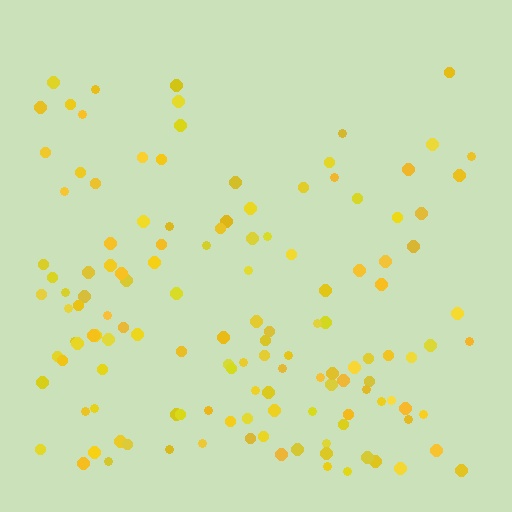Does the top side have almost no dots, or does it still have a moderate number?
Still a moderate number, just noticeably fewer than the bottom.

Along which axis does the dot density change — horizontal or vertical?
Vertical.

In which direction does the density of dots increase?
From top to bottom, with the bottom side densest.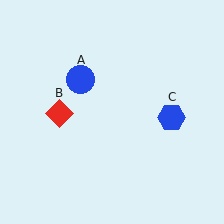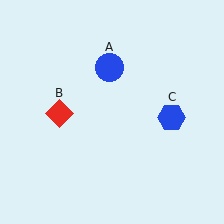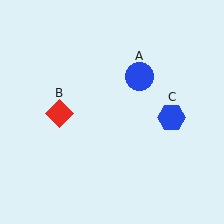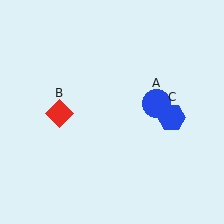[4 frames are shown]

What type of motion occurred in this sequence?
The blue circle (object A) rotated clockwise around the center of the scene.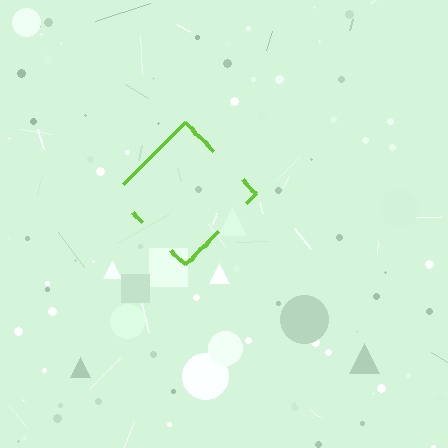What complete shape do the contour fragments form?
The contour fragments form a diamond.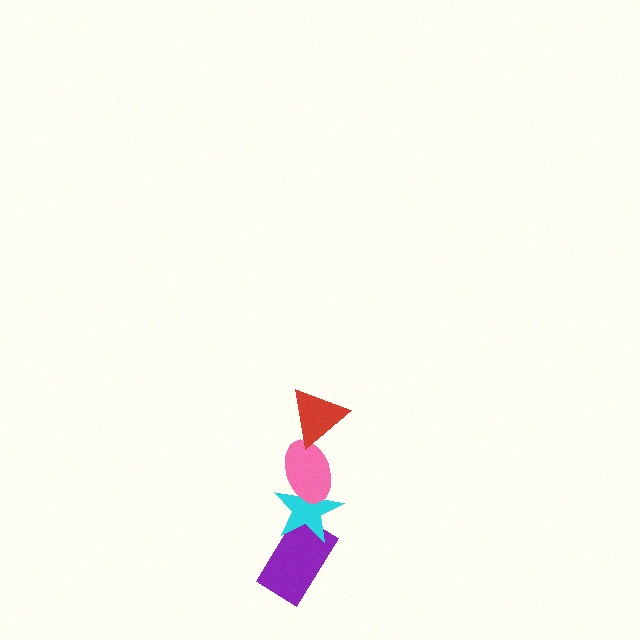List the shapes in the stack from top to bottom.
From top to bottom: the red triangle, the pink ellipse, the cyan star, the purple rectangle.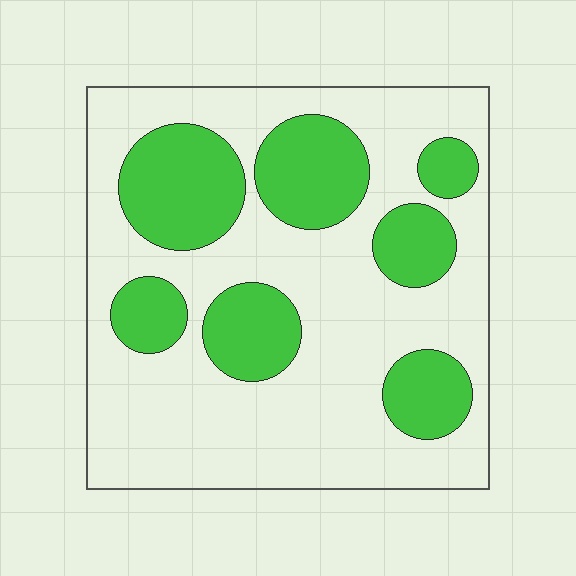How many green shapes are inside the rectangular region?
7.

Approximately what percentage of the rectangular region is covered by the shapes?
Approximately 30%.